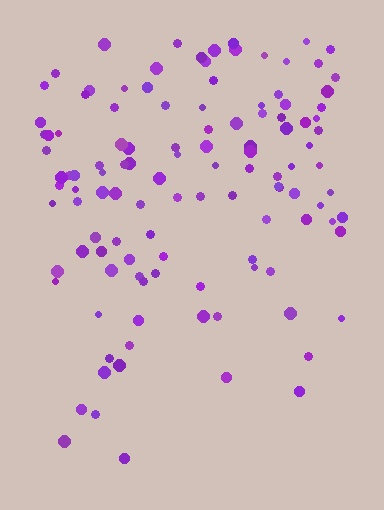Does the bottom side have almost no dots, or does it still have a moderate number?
Still a moderate number, just noticeably fewer than the top.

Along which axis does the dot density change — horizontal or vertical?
Vertical.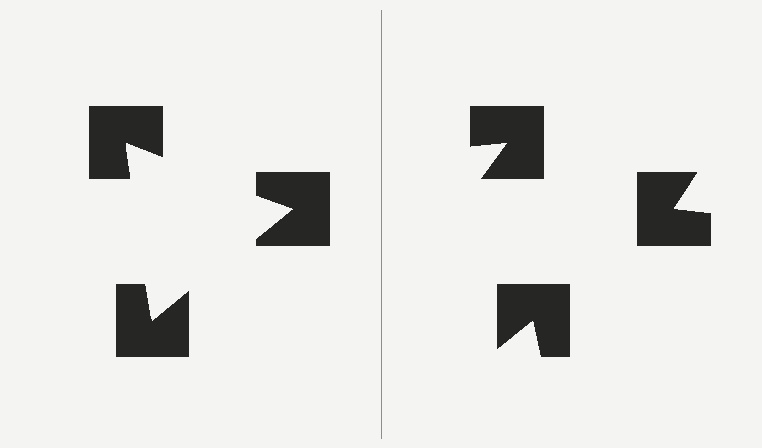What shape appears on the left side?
An illusory triangle.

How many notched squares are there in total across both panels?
6 — 3 on each side.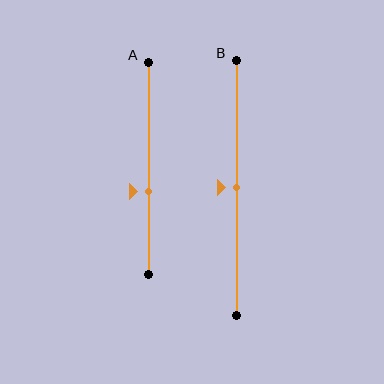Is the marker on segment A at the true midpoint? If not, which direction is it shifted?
No, the marker on segment A is shifted downward by about 11% of the segment length.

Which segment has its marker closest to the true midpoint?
Segment B has its marker closest to the true midpoint.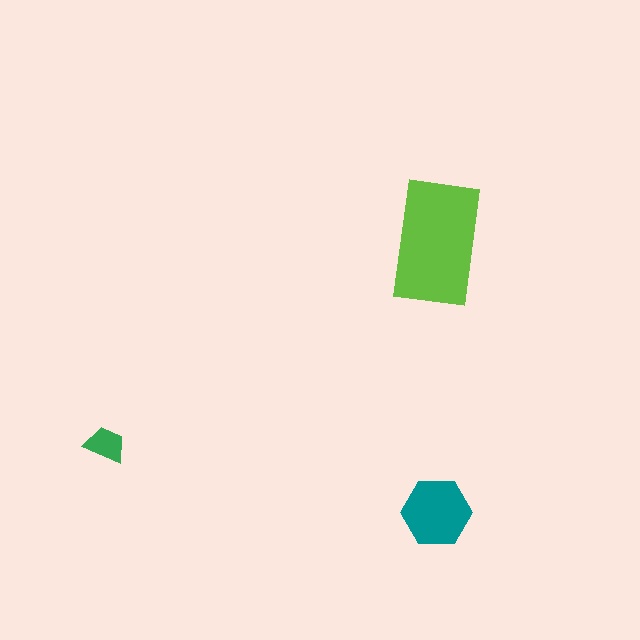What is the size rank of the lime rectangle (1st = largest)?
1st.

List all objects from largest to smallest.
The lime rectangle, the teal hexagon, the green trapezoid.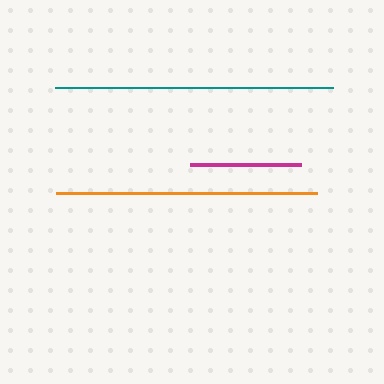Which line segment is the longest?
The teal line is the longest at approximately 277 pixels.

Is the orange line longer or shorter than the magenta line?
The orange line is longer than the magenta line.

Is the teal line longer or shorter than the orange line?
The teal line is longer than the orange line.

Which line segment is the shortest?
The magenta line is the shortest at approximately 110 pixels.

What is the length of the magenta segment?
The magenta segment is approximately 110 pixels long.